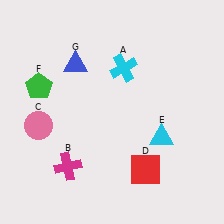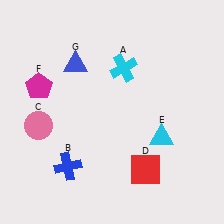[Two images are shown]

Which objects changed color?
B changed from magenta to blue. F changed from green to magenta.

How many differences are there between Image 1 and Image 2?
There are 2 differences between the two images.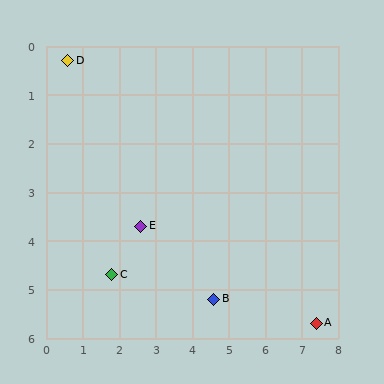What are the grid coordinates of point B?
Point B is at approximately (4.6, 5.2).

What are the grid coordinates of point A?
Point A is at approximately (7.4, 5.7).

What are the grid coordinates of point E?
Point E is at approximately (2.6, 3.7).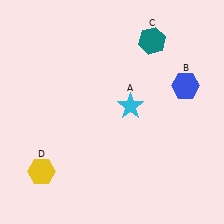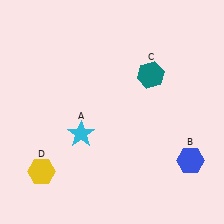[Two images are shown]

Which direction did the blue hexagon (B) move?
The blue hexagon (B) moved down.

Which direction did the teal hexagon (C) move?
The teal hexagon (C) moved down.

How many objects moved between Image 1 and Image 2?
3 objects moved between the two images.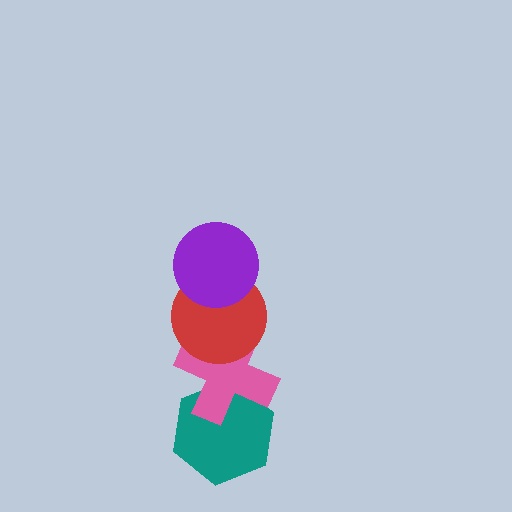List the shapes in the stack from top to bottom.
From top to bottom: the purple circle, the red circle, the pink cross, the teal hexagon.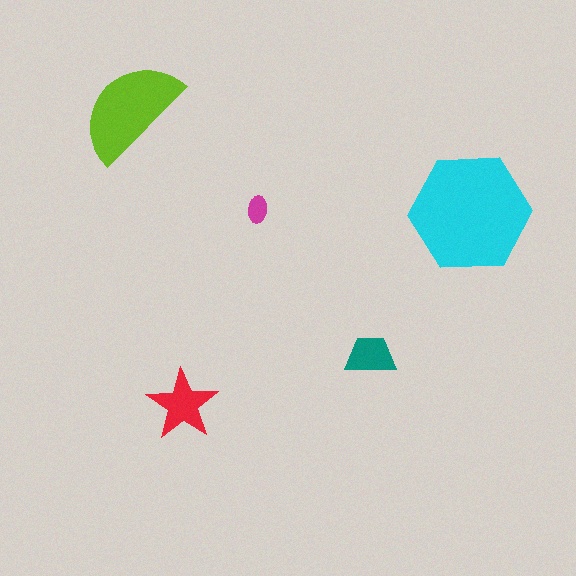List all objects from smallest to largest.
The magenta ellipse, the teal trapezoid, the red star, the lime semicircle, the cyan hexagon.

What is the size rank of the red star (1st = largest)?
3rd.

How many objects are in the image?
There are 5 objects in the image.